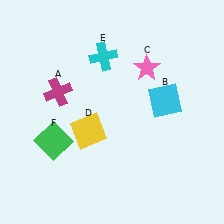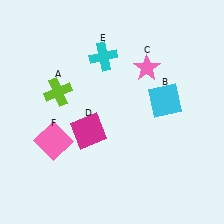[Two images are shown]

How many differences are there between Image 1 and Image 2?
There are 3 differences between the two images.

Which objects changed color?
A changed from magenta to lime. D changed from yellow to magenta. F changed from green to pink.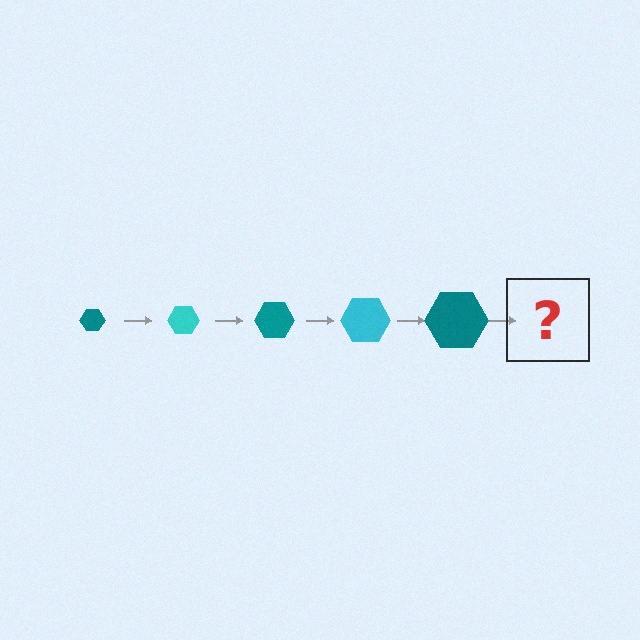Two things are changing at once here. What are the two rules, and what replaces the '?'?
The two rules are that the hexagon grows larger each step and the color cycles through teal and cyan. The '?' should be a cyan hexagon, larger than the previous one.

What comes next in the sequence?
The next element should be a cyan hexagon, larger than the previous one.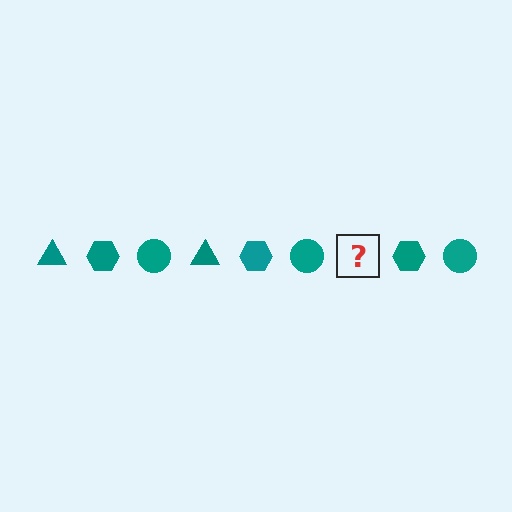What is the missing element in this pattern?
The missing element is a teal triangle.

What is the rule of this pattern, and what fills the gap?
The rule is that the pattern cycles through triangle, hexagon, circle shapes in teal. The gap should be filled with a teal triangle.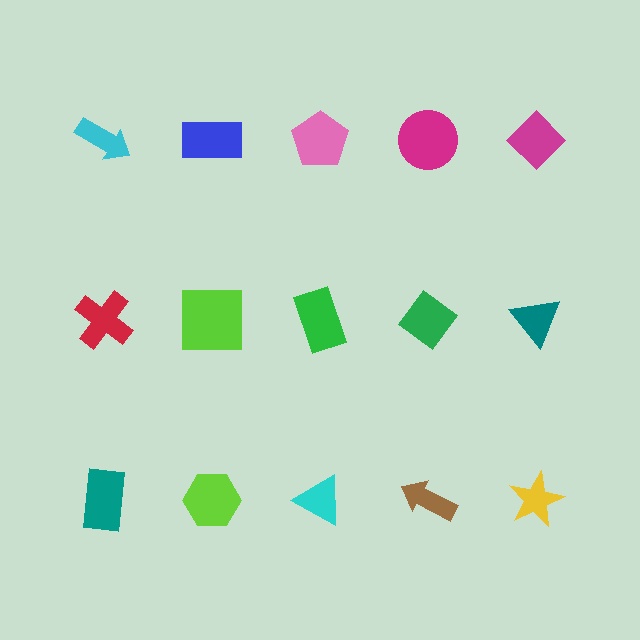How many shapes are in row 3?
5 shapes.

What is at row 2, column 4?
A green diamond.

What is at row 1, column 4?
A magenta circle.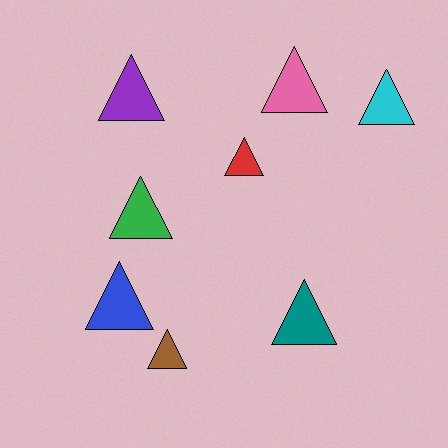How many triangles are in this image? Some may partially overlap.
There are 8 triangles.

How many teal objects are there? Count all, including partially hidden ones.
There is 1 teal object.